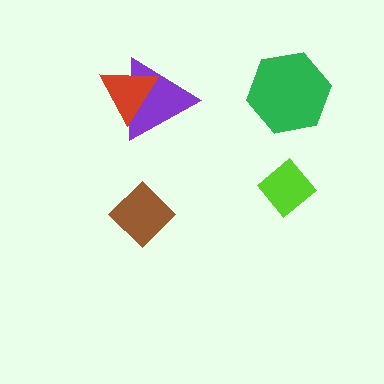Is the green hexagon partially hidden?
No, no other shape covers it.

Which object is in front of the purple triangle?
The red triangle is in front of the purple triangle.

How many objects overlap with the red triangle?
1 object overlaps with the red triangle.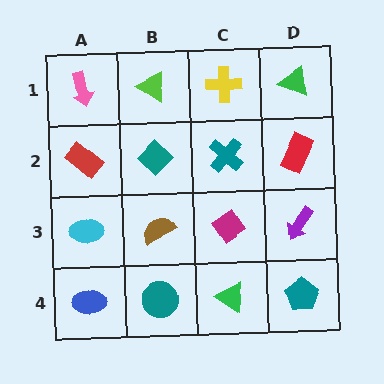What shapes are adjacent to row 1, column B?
A teal diamond (row 2, column B), a pink arrow (row 1, column A), a yellow cross (row 1, column C).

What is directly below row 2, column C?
A magenta diamond.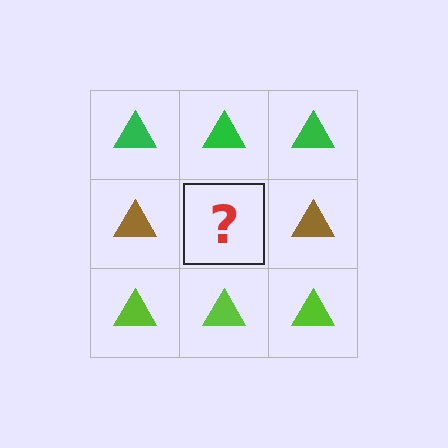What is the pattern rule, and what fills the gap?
The rule is that each row has a consistent color. The gap should be filled with a brown triangle.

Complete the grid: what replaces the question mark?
The question mark should be replaced with a brown triangle.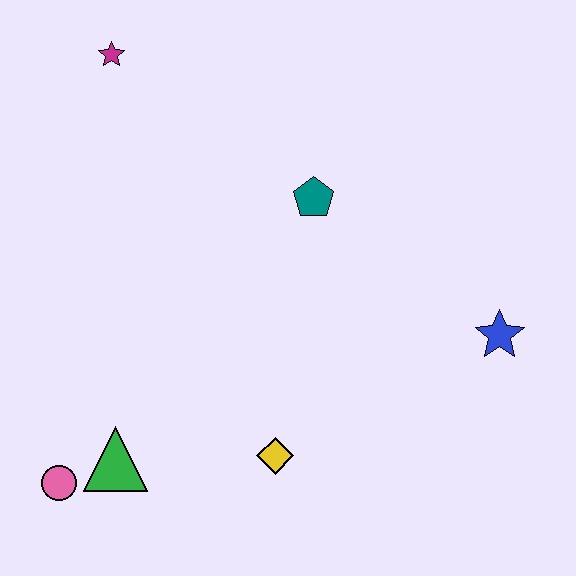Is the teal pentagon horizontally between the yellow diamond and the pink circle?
No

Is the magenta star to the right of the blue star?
No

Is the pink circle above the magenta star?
No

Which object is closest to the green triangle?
The pink circle is closest to the green triangle.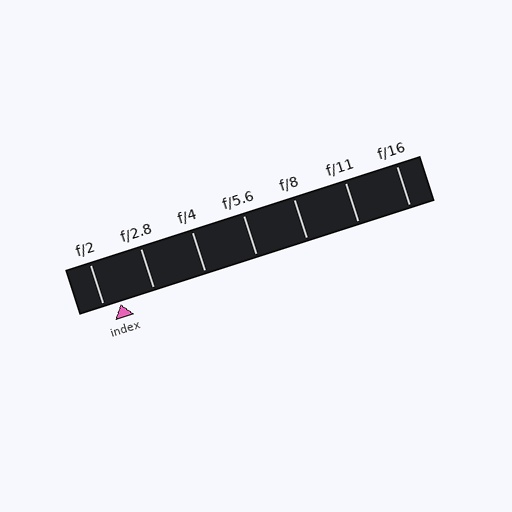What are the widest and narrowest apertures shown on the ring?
The widest aperture shown is f/2 and the narrowest is f/16.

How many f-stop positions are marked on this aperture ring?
There are 7 f-stop positions marked.